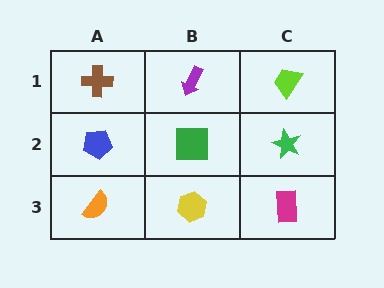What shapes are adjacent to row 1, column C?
A green star (row 2, column C), a purple arrow (row 1, column B).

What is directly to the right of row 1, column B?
A lime trapezoid.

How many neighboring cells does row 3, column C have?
2.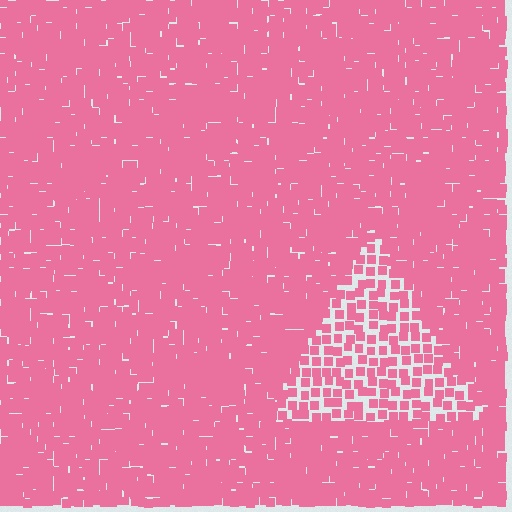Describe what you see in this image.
The image contains small pink elements arranged at two different densities. A triangle-shaped region is visible where the elements are less densely packed than the surrounding area.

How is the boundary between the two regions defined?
The boundary is defined by a change in element density (approximately 2.1x ratio). All elements are the same color, size, and shape.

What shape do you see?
I see a triangle.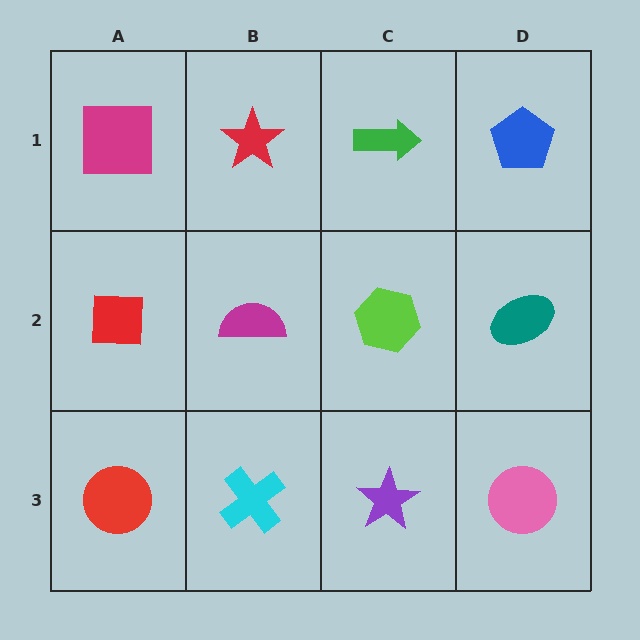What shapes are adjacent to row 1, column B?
A magenta semicircle (row 2, column B), a magenta square (row 1, column A), a green arrow (row 1, column C).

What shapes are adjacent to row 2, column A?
A magenta square (row 1, column A), a red circle (row 3, column A), a magenta semicircle (row 2, column B).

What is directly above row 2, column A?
A magenta square.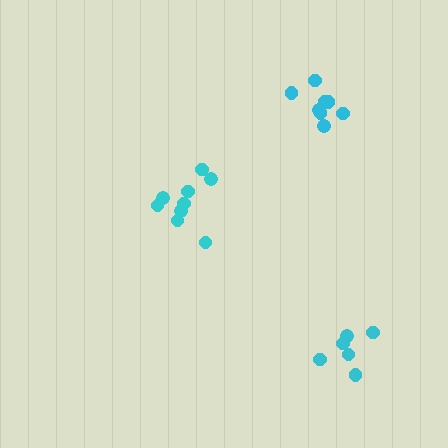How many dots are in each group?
Group 1: 9 dots, Group 2: 8 dots, Group 3: 6 dots (23 total).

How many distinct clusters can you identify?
There are 3 distinct clusters.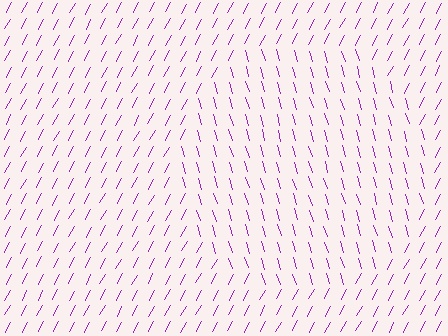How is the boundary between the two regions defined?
The boundary is defined purely by a change in line orientation (approximately 45 degrees difference). All lines are the same color and thickness.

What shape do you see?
I see a circle.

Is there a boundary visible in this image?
Yes, there is a texture boundary formed by a change in line orientation.